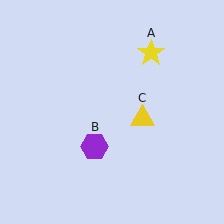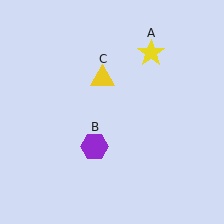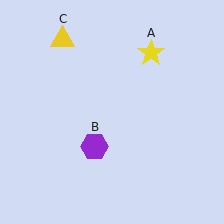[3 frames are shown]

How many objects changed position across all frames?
1 object changed position: yellow triangle (object C).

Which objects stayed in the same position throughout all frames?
Yellow star (object A) and purple hexagon (object B) remained stationary.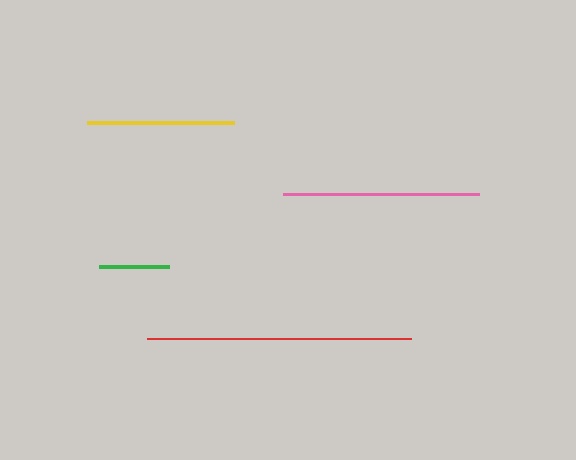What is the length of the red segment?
The red segment is approximately 264 pixels long.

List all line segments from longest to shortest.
From longest to shortest: red, pink, yellow, green.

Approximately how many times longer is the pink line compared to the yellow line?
The pink line is approximately 1.3 times the length of the yellow line.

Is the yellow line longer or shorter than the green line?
The yellow line is longer than the green line.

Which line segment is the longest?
The red line is the longest at approximately 264 pixels.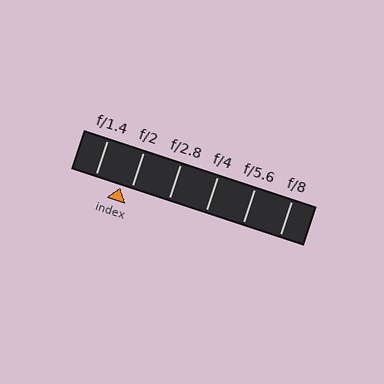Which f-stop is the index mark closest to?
The index mark is closest to f/2.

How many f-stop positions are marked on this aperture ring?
There are 6 f-stop positions marked.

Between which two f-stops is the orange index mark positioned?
The index mark is between f/1.4 and f/2.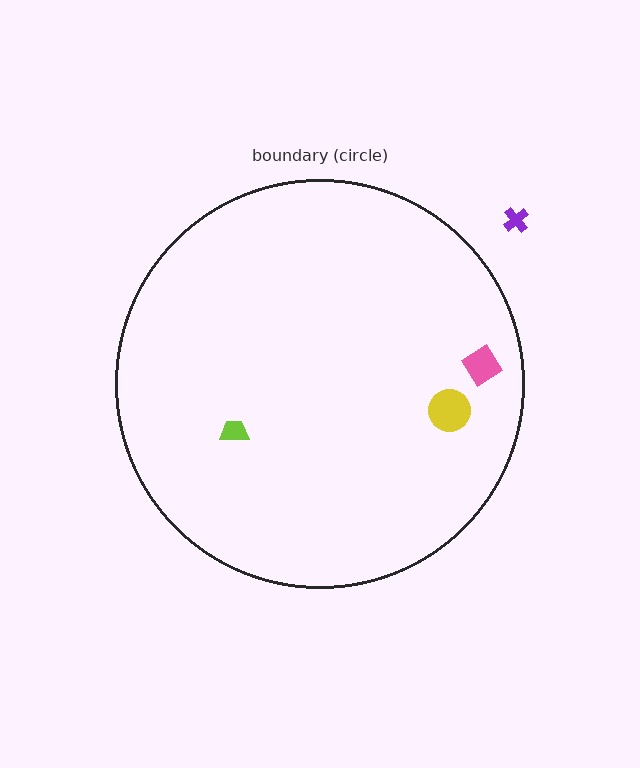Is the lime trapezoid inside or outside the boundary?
Inside.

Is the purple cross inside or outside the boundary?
Outside.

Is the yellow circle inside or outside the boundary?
Inside.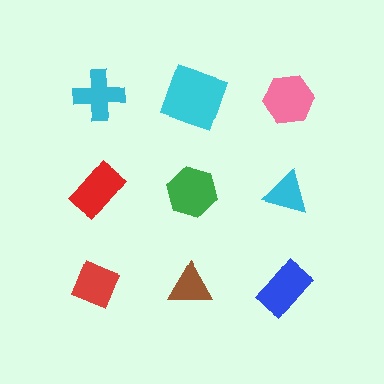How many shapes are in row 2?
3 shapes.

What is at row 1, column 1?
A cyan cross.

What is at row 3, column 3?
A blue rectangle.